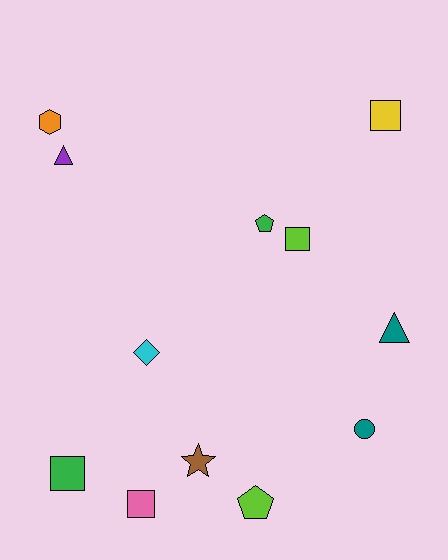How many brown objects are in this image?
There is 1 brown object.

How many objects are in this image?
There are 12 objects.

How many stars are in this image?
There is 1 star.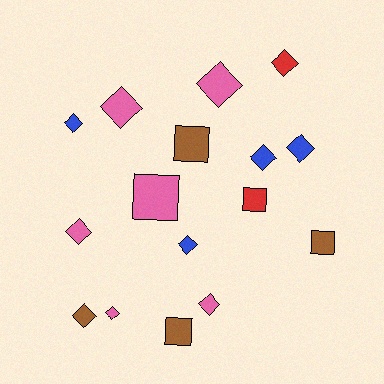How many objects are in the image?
There are 16 objects.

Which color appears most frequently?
Pink, with 6 objects.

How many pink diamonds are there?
There are 5 pink diamonds.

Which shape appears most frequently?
Diamond, with 11 objects.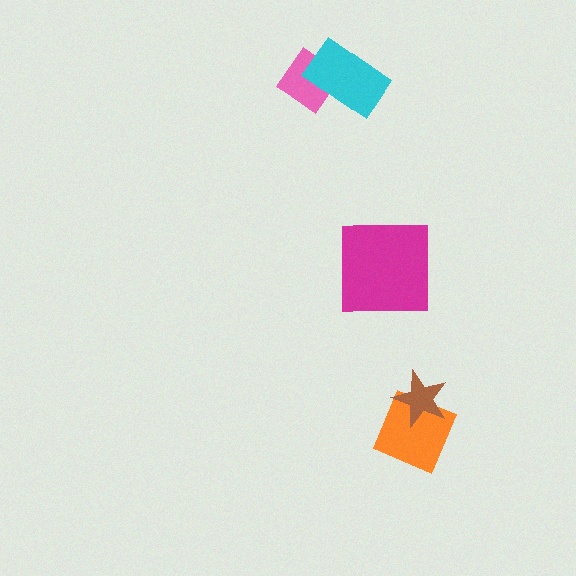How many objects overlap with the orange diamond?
1 object overlaps with the orange diamond.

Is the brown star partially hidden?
No, no other shape covers it.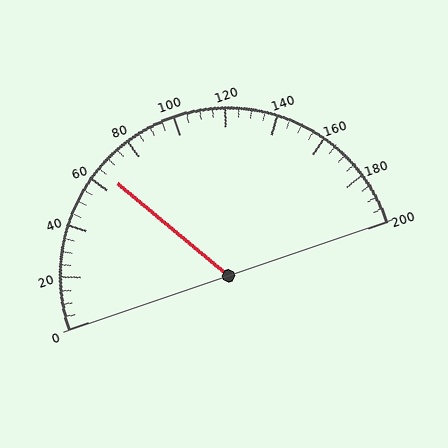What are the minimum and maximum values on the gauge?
The gauge ranges from 0 to 200.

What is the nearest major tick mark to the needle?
The nearest major tick mark is 60.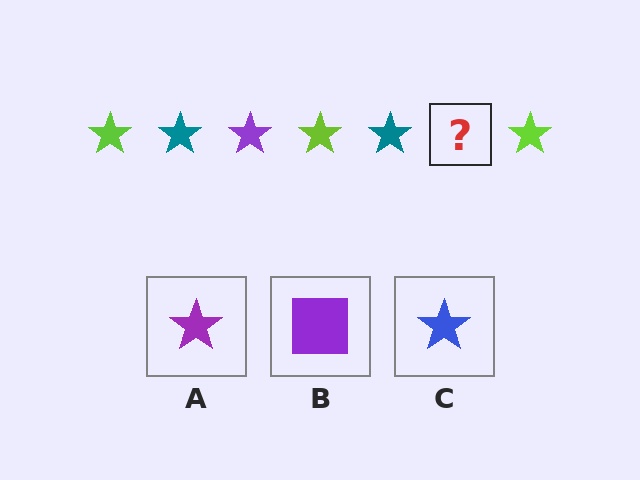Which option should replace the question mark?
Option A.